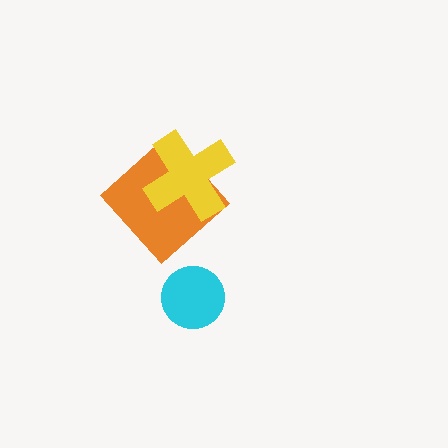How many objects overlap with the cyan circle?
0 objects overlap with the cyan circle.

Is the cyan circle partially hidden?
No, no other shape covers it.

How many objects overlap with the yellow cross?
1 object overlaps with the yellow cross.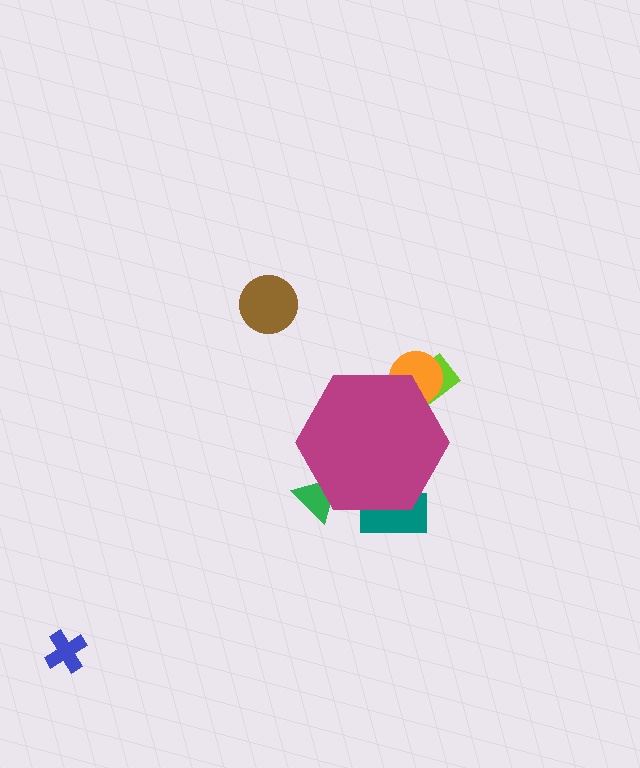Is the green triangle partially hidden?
Yes, the green triangle is partially hidden behind the magenta hexagon.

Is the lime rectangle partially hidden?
Yes, the lime rectangle is partially hidden behind the magenta hexagon.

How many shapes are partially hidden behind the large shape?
4 shapes are partially hidden.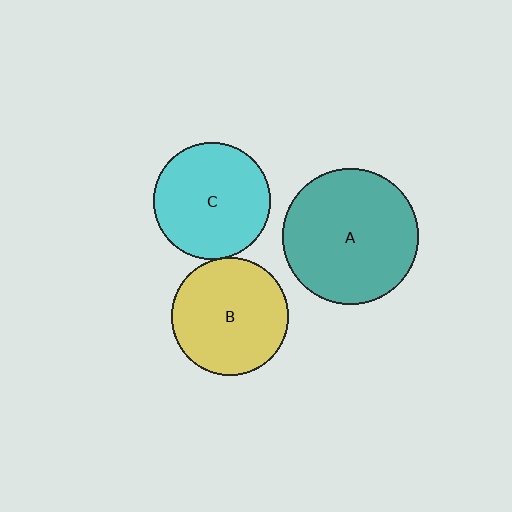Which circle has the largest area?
Circle A (teal).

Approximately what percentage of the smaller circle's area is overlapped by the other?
Approximately 5%.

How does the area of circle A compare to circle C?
Approximately 1.4 times.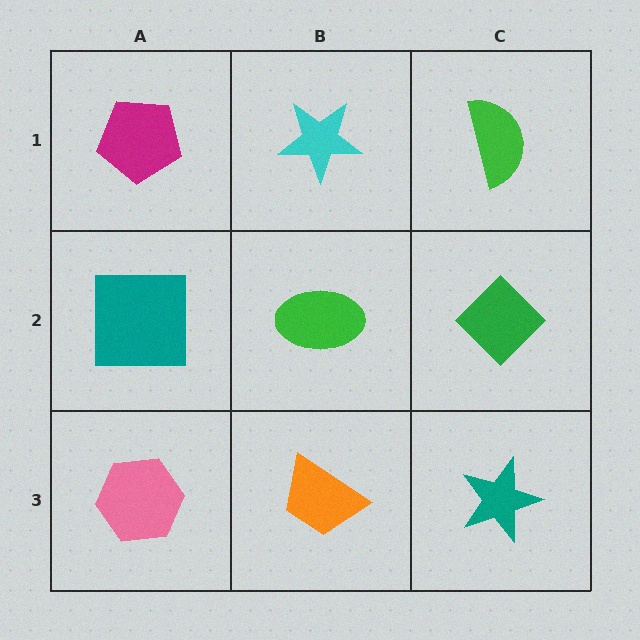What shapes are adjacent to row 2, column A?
A magenta pentagon (row 1, column A), a pink hexagon (row 3, column A), a green ellipse (row 2, column B).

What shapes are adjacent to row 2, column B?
A cyan star (row 1, column B), an orange trapezoid (row 3, column B), a teal square (row 2, column A), a green diamond (row 2, column C).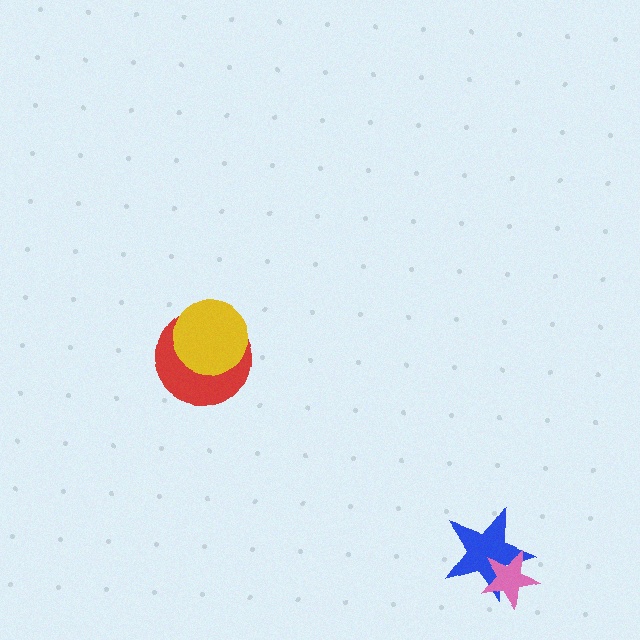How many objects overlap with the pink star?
1 object overlaps with the pink star.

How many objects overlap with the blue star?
1 object overlaps with the blue star.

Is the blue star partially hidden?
Yes, it is partially covered by another shape.